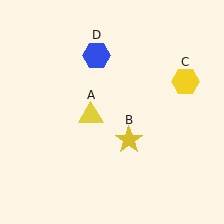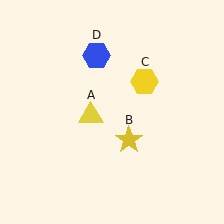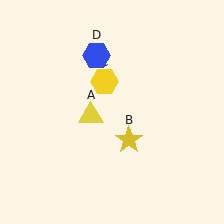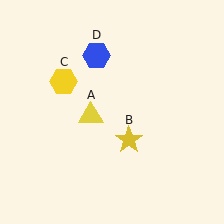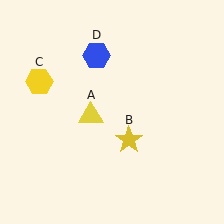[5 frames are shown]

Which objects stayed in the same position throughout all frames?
Yellow triangle (object A) and yellow star (object B) and blue hexagon (object D) remained stationary.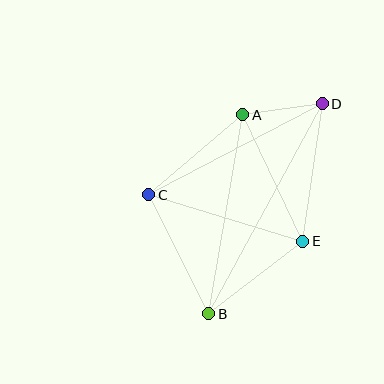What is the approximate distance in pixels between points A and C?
The distance between A and C is approximately 124 pixels.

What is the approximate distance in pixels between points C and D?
The distance between C and D is approximately 196 pixels.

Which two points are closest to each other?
Points A and D are closest to each other.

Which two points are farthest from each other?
Points B and D are farthest from each other.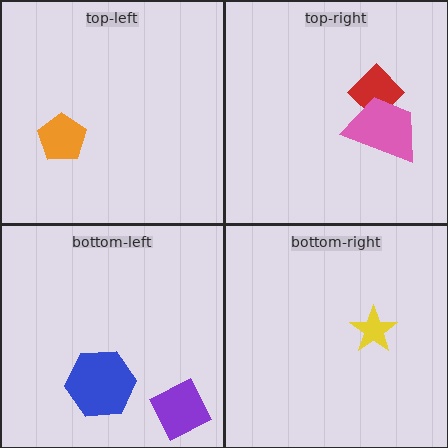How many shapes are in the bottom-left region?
2.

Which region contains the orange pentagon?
The top-left region.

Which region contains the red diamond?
The top-right region.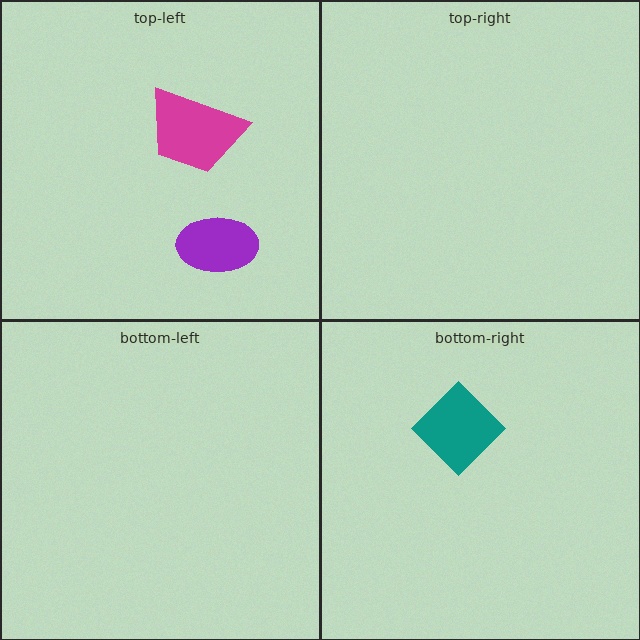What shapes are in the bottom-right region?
The teal diamond.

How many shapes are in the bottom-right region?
1.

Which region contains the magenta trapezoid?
The top-left region.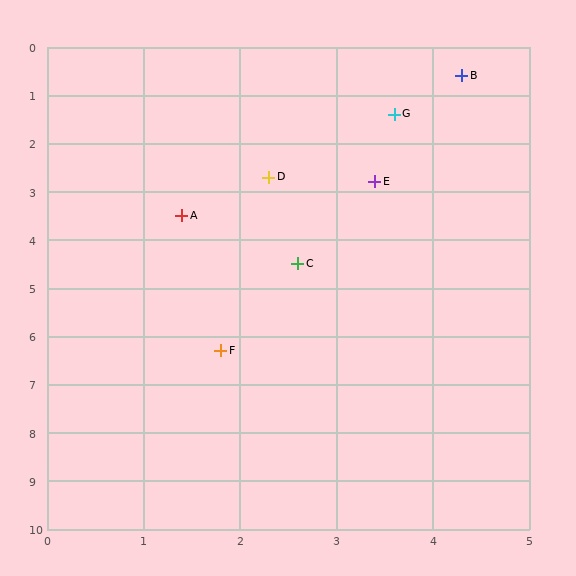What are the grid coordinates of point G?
Point G is at approximately (3.6, 1.4).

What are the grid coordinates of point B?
Point B is at approximately (4.3, 0.6).